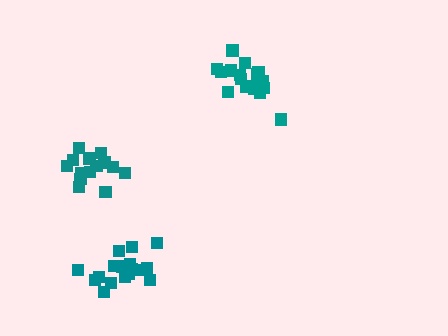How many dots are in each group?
Group 1: 18 dots, Group 2: 14 dots, Group 3: 19 dots (51 total).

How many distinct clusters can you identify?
There are 3 distinct clusters.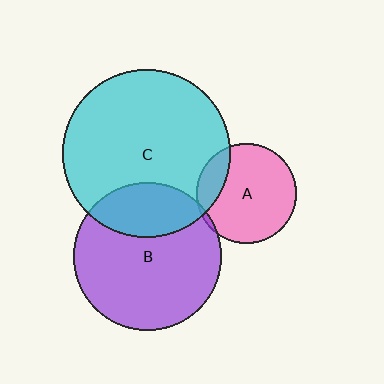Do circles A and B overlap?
Yes.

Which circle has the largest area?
Circle C (cyan).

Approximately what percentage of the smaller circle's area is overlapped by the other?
Approximately 5%.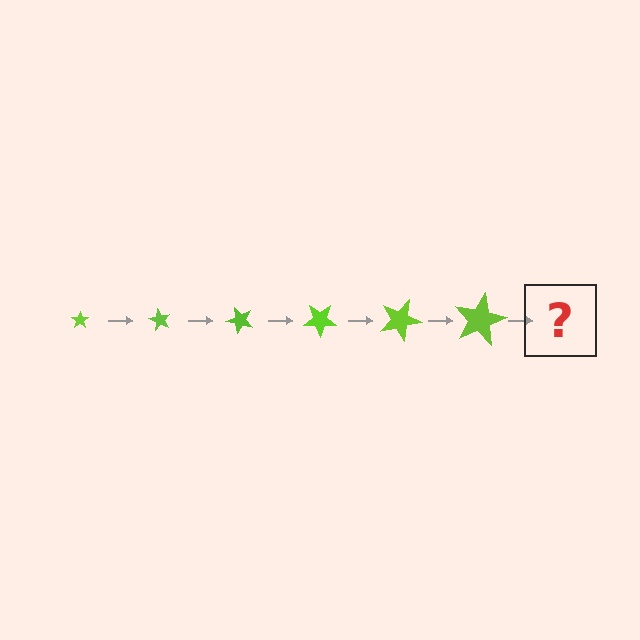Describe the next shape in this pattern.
It should be a star, larger than the previous one and rotated 360 degrees from the start.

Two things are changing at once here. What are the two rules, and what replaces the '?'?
The two rules are that the star grows larger each step and it rotates 60 degrees each step. The '?' should be a star, larger than the previous one and rotated 360 degrees from the start.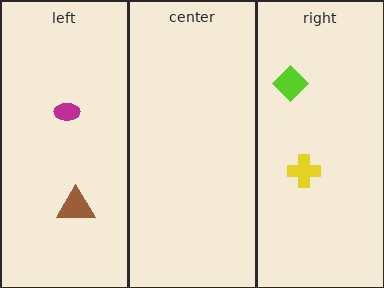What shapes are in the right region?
The yellow cross, the lime diamond.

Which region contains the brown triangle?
The left region.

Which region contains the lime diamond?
The right region.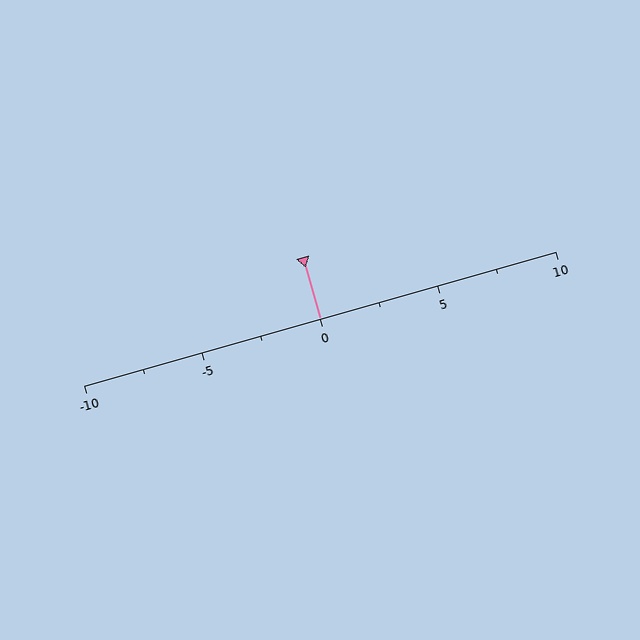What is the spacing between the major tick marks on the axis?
The major ticks are spaced 5 apart.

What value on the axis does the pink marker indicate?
The marker indicates approximately 0.